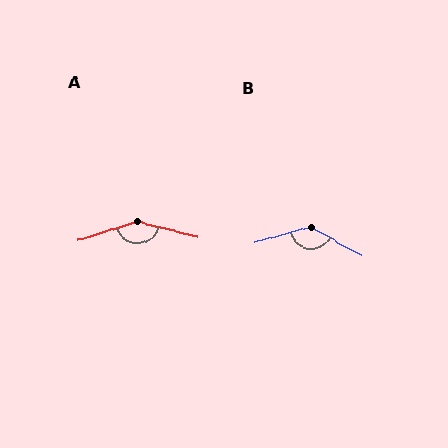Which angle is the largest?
A, at approximately 148 degrees.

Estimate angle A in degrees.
Approximately 148 degrees.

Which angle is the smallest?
B, at approximately 135 degrees.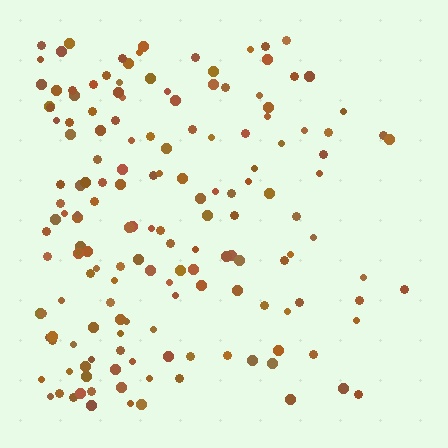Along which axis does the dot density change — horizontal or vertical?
Horizontal.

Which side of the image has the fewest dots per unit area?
The right.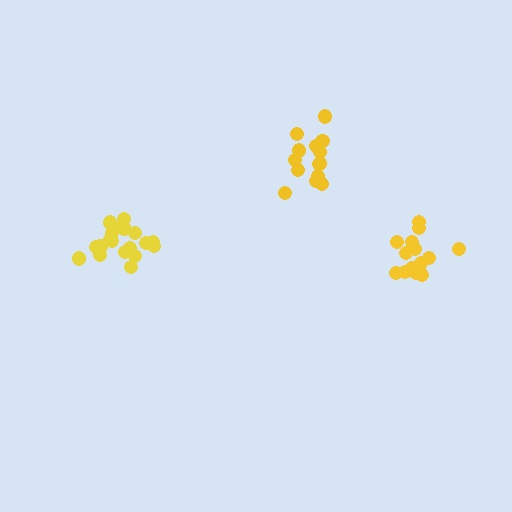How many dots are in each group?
Group 1: 14 dots, Group 2: 19 dots, Group 3: 16 dots (49 total).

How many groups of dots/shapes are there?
There are 3 groups.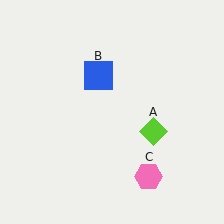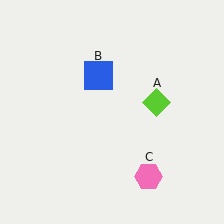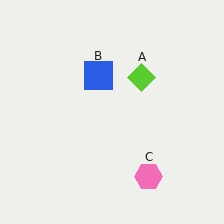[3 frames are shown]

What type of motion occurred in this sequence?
The lime diamond (object A) rotated counterclockwise around the center of the scene.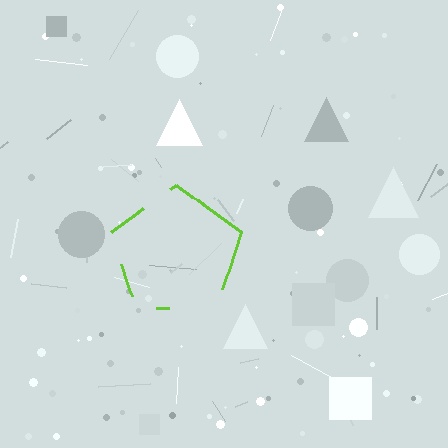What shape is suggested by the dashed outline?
The dashed outline suggests a pentagon.